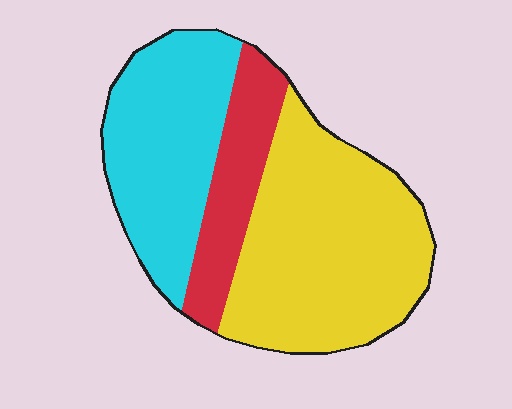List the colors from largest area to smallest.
From largest to smallest: yellow, cyan, red.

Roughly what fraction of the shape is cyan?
Cyan covers about 35% of the shape.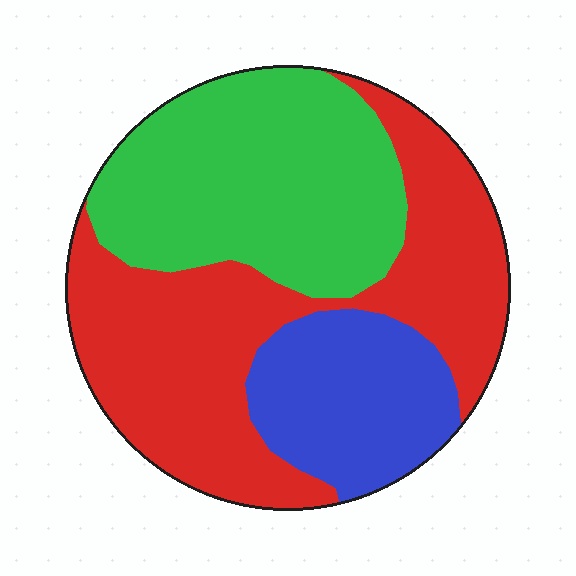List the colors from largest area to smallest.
From largest to smallest: red, green, blue.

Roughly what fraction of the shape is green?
Green takes up about three eighths (3/8) of the shape.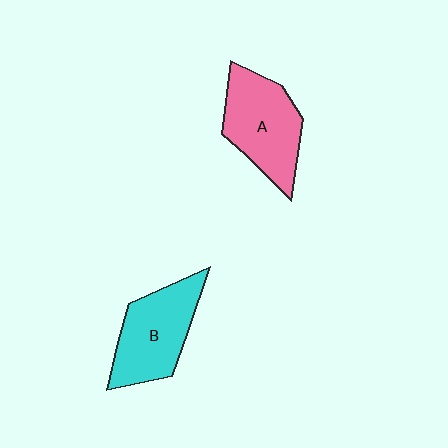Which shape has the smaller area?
Shape B (cyan).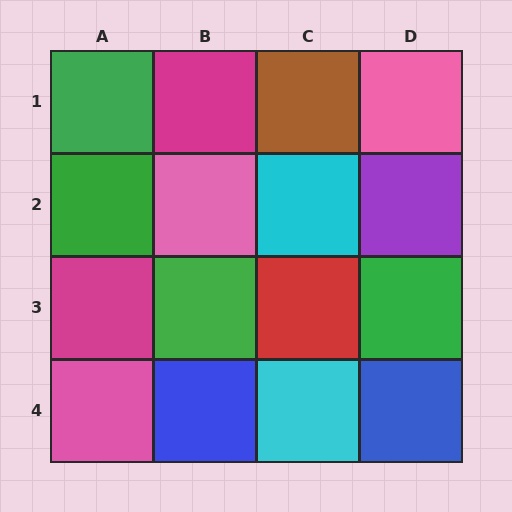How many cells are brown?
1 cell is brown.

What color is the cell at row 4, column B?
Blue.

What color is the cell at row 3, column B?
Green.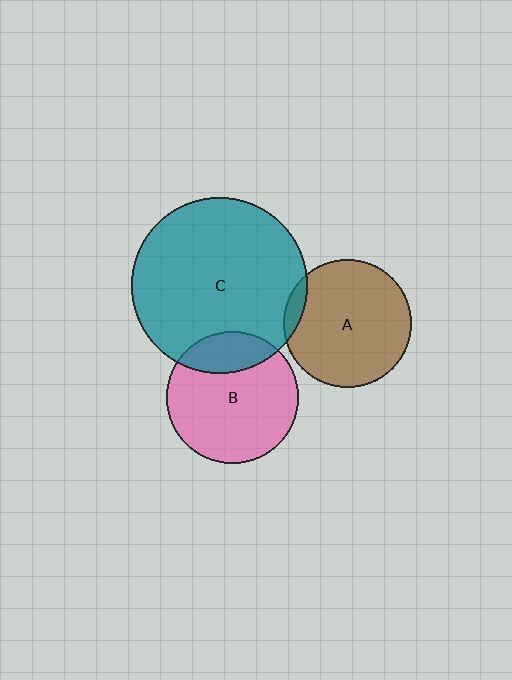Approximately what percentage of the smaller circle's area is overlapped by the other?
Approximately 5%.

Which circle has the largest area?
Circle C (teal).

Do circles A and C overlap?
Yes.